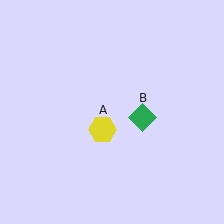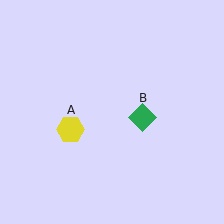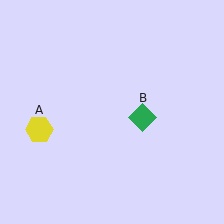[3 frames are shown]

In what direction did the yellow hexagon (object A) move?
The yellow hexagon (object A) moved left.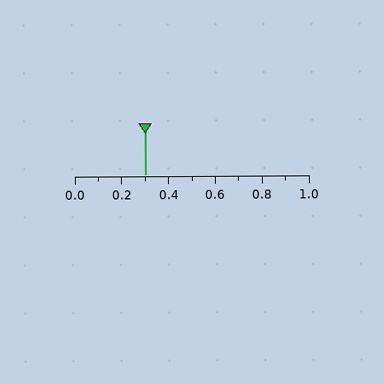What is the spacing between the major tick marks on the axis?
The major ticks are spaced 0.2 apart.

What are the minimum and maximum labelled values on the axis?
The axis runs from 0.0 to 1.0.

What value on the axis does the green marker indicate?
The marker indicates approximately 0.3.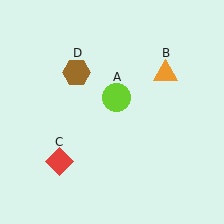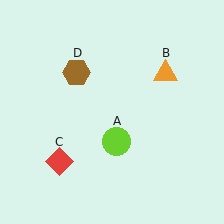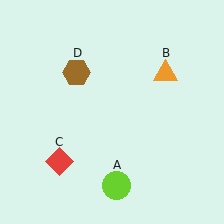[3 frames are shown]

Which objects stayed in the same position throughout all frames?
Orange triangle (object B) and red diamond (object C) and brown hexagon (object D) remained stationary.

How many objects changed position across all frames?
1 object changed position: lime circle (object A).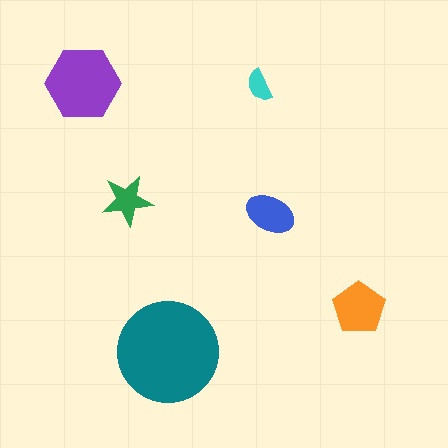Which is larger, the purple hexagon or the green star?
The purple hexagon.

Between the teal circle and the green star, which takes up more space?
The teal circle.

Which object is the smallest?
The cyan semicircle.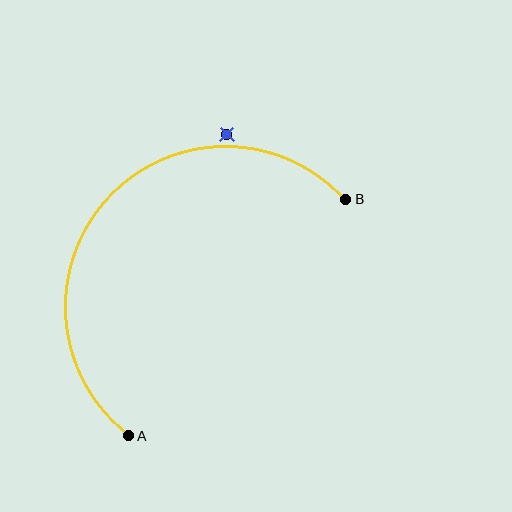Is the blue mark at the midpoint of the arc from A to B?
No — the blue mark does not lie on the arc at all. It sits slightly outside the curve.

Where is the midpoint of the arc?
The arc midpoint is the point on the curve farthest from the straight line joining A and B. It sits above and to the left of that line.